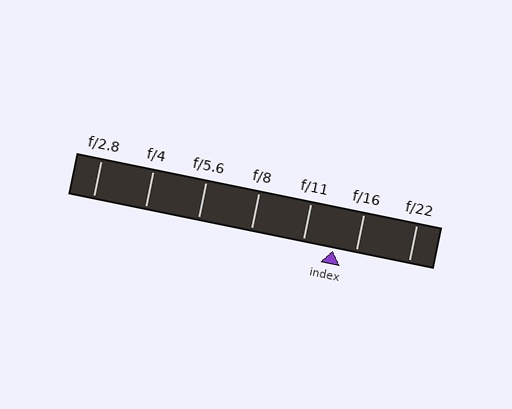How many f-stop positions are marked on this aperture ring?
There are 7 f-stop positions marked.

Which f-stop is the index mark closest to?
The index mark is closest to f/16.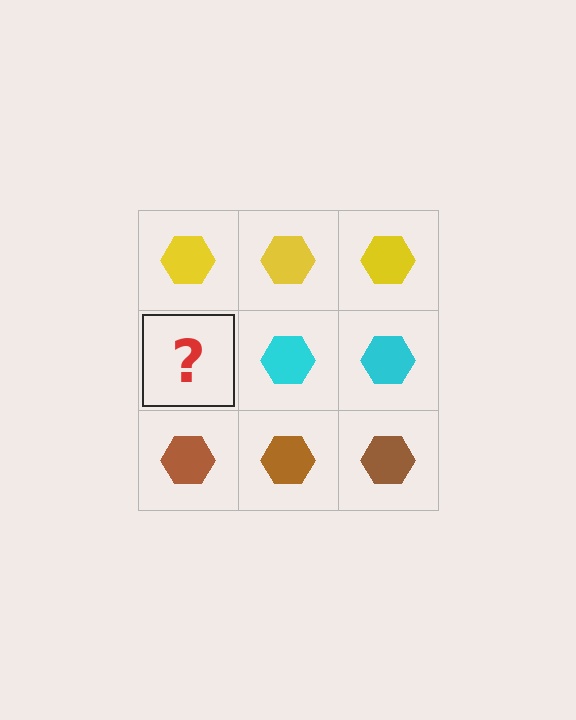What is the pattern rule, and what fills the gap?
The rule is that each row has a consistent color. The gap should be filled with a cyan hexagon.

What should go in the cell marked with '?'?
The missing cell should contain a cyan hexagon.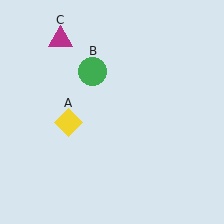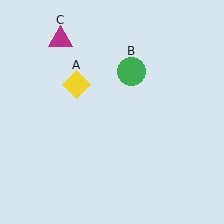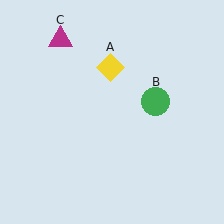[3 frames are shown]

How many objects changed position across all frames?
2 objects changed position: yellow diamond (object A), green circle (object B).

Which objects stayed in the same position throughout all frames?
Magenta triangle (object C) remained stationary.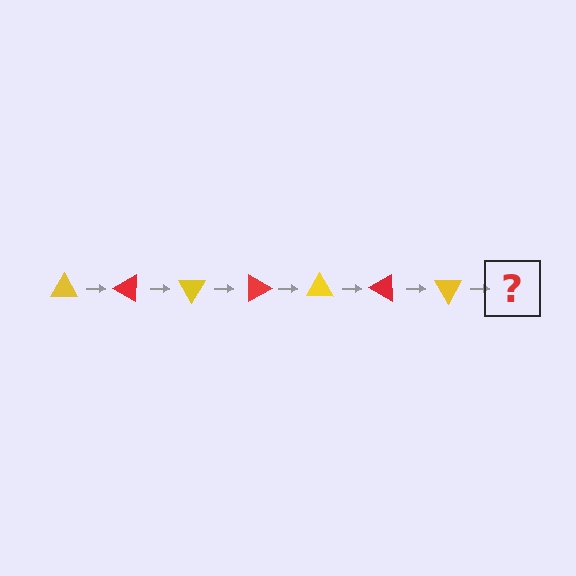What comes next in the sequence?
The next element should be a red triangle, rotated 210 degrees from the start.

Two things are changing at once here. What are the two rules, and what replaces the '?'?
The two rules are that it rotates 30 degrees each step and the color cycles through yellow and red. The '?' should be a red triangle, rotated 210 degrees from the start.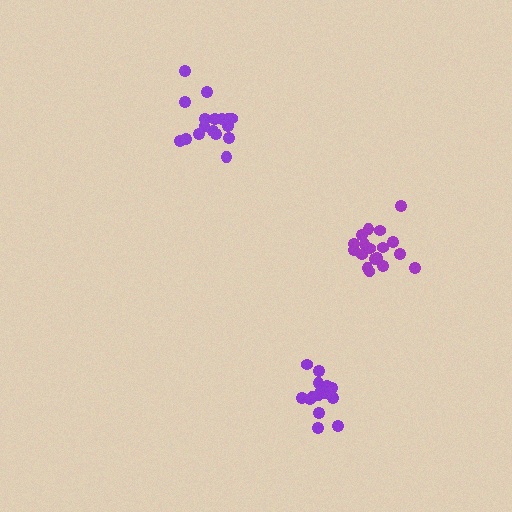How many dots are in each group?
Group 1: 17 dots, Group 2: 15 dots, Group 3: 18 dots (50 total).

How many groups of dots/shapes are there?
There are 3 groups.